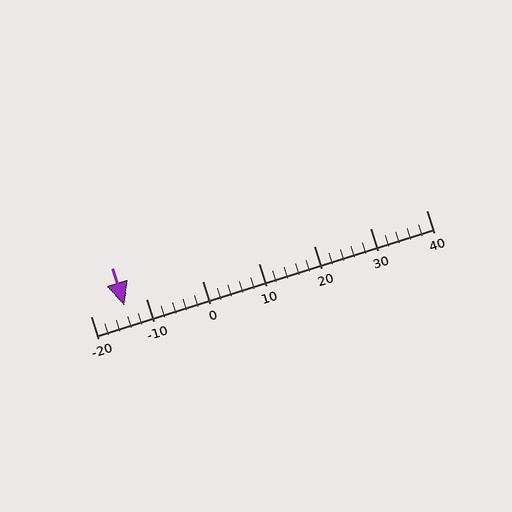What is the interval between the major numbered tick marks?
The major tick marks are spaced 10 units apart.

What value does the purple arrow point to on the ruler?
The purple arrow points to approximately -14.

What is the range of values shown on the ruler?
The ruler shows values from -20 to 40.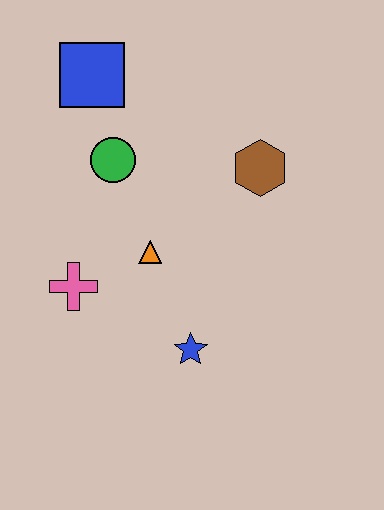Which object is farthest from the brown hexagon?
The pink cross is farthest from the brown hexagon.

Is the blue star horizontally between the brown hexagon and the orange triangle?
Yes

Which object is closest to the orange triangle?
The pink cross is closest to the orange triangle.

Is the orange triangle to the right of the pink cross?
Yes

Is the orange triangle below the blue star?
No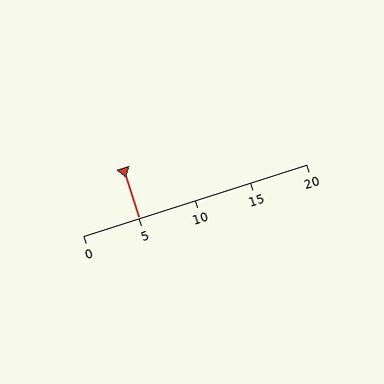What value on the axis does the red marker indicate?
The marker indicates approximately 5.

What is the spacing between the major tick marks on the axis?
The major ticks are spaced 5 apart.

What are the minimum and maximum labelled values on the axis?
The axis runs from 0 to 20.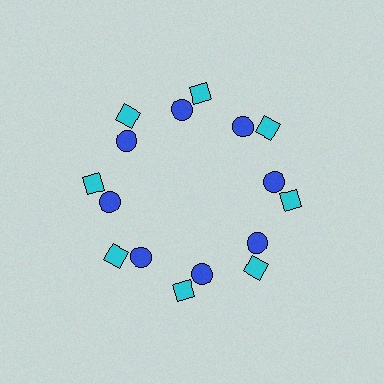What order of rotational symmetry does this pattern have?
This pattern has 8-fold rotational symmetry.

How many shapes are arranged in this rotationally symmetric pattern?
There are 16 shapes, arranged in 8 groups of 2.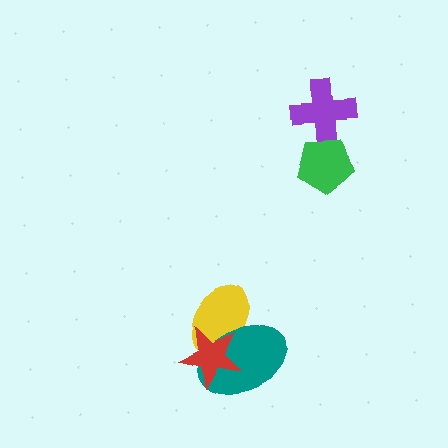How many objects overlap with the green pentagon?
1 object overlaps with the green pentagon.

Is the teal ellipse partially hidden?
Yes, it is partially covered by another shape.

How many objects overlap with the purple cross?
1 object overlaps with the purple cross.